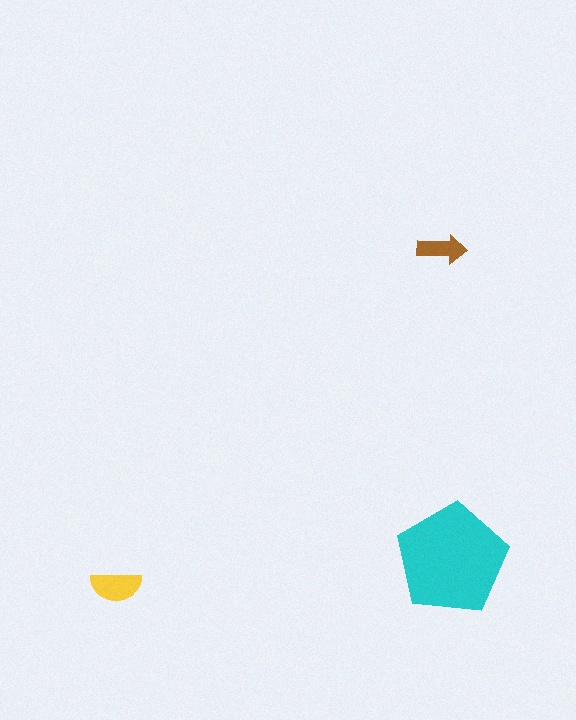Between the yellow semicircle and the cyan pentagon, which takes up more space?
The cyan pentagon.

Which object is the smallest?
The brown arrow.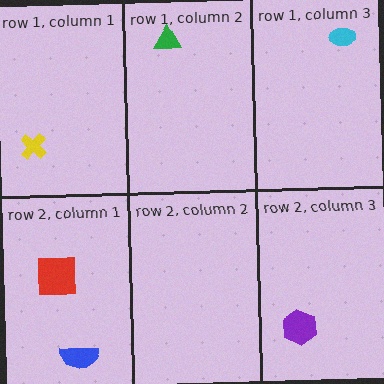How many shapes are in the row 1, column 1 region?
1.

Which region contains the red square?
The row 2, column 1 region.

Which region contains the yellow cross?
The row 1, column 1 region.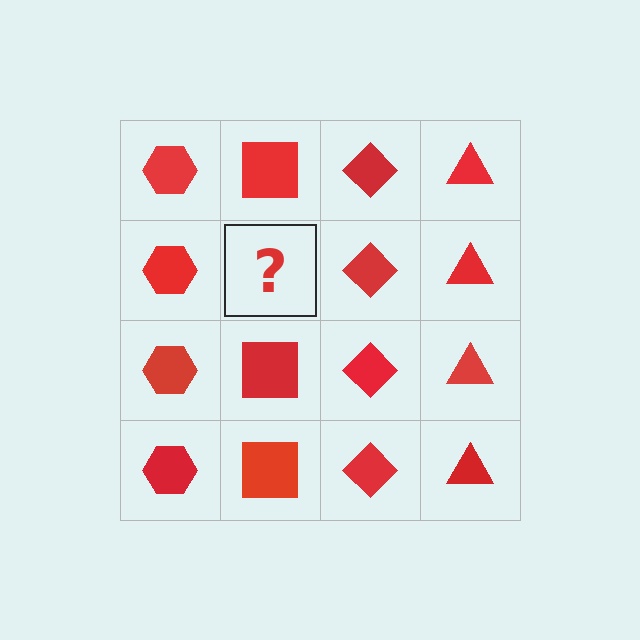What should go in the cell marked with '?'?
The missing cell should contain a red square.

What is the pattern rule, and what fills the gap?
The rule is that each column has a consistent shape. The gap should be filled with a red square.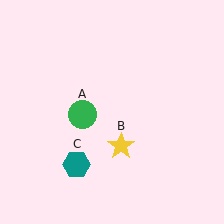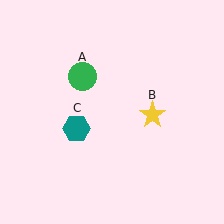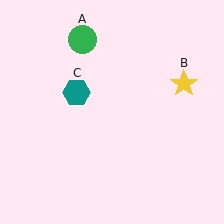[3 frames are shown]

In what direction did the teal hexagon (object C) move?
The teal hexagon (object C) moved up.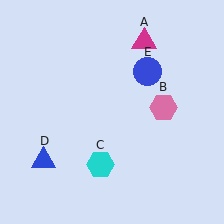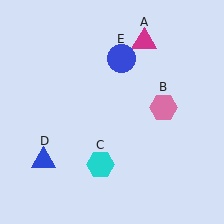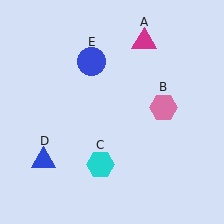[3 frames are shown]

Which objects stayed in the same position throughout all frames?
Magenta triangle (object A) and pink hexagon (object B) and cyan hexagon (object C) and blue triangle (object D) remained stationary.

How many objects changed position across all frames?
1 object changed position: blue circle (object E).